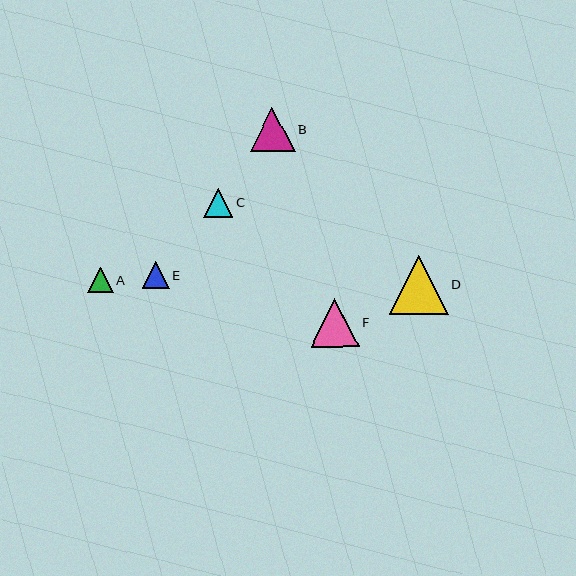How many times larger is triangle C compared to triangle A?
Triangle C is approximately 1.1 times the size of triangle A.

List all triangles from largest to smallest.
From largest to smallest: D, F, B, C, E, A.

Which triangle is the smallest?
Triangle A is the smallest with a size of approximately 26 pixels.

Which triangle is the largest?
Triangle D is the largest with a size of approximately 59 pixels.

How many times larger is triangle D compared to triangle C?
Triangle D is approximately 2.0 times the size of triangle C.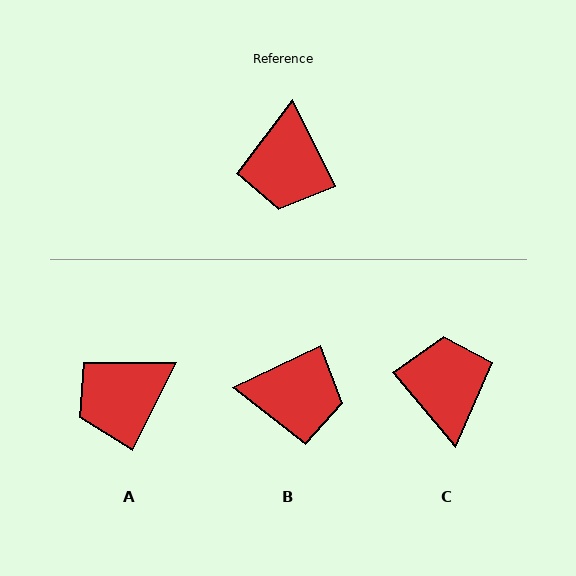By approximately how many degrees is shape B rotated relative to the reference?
Approximately 89 degrees counter-clockwise.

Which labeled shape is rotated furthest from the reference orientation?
C, about 167 degrees away.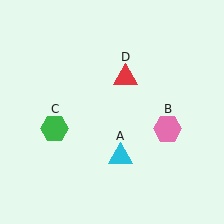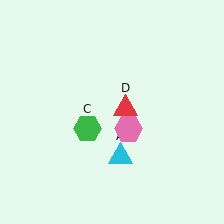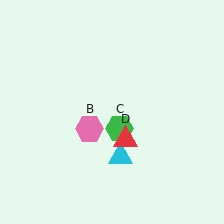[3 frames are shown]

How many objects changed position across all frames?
3 objects changed position: pink hexagon (object B), green hexagon (object C), red triangle (object D).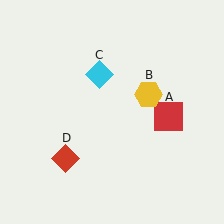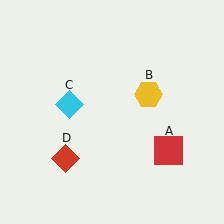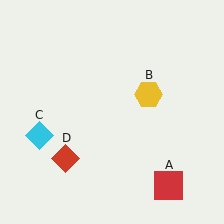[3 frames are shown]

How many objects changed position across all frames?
2 objects changed position: red square (object A), cyan diamond (object C).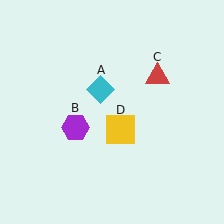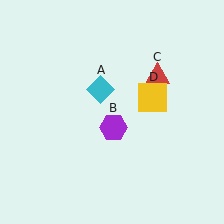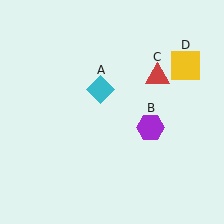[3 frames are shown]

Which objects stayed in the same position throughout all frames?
Cyan diamond (object A) and red triangle (object C) remained stationary.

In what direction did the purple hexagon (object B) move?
The purple hexagon (object B) moved right.